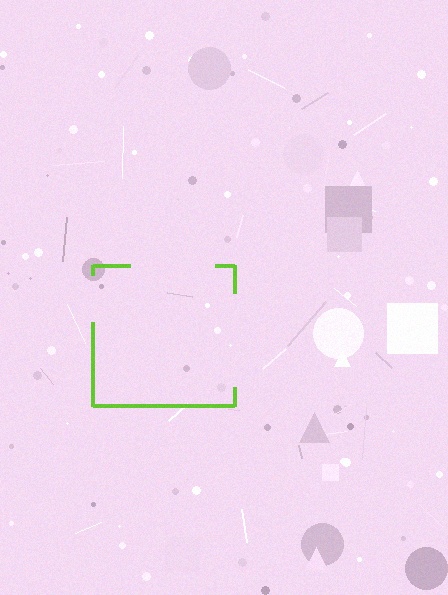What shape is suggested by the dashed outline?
The dashed outline suggests a square.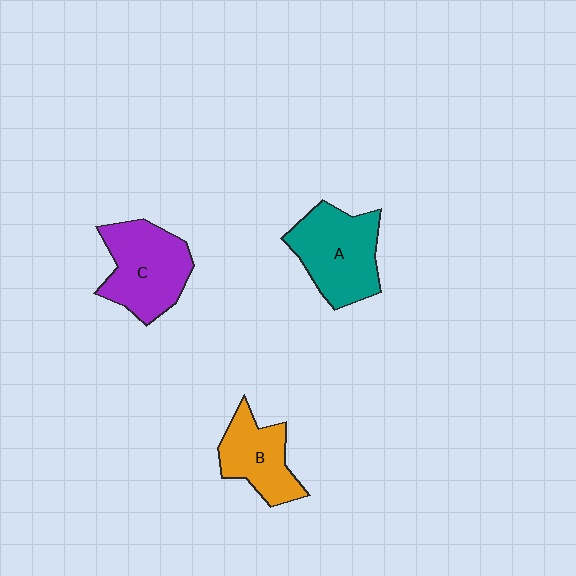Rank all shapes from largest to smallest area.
From largest to smallest: A (teal), C (purple), B (orange).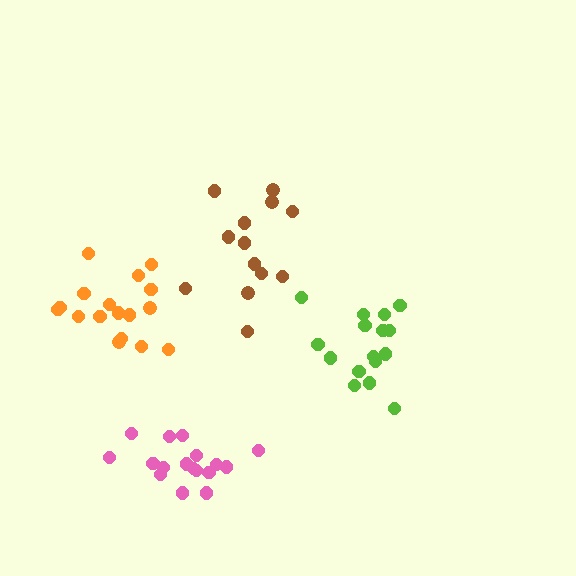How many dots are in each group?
Group 1: 17 dots, Group 2: 16 dots, Group 3: 13 dots, Group 4: 17 dots (63 total).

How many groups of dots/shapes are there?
There are 4 groups.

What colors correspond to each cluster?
The clusters are colored: orange, lime, brown, pink.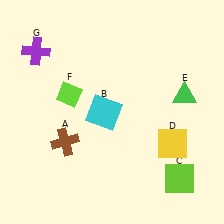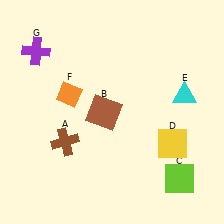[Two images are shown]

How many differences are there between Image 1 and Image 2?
There are 3 differences between the two images.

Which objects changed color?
B changed from cyan to brown. E changed from green to cyan. F changed from lime to orange.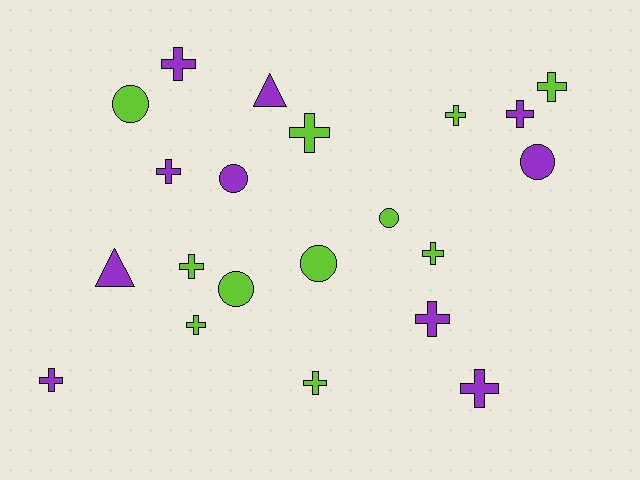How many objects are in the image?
There are 21 objects.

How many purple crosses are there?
There are 6 purple crosses.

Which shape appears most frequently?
Cross, with 13 objects.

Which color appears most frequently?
Lime, with 11 objects.